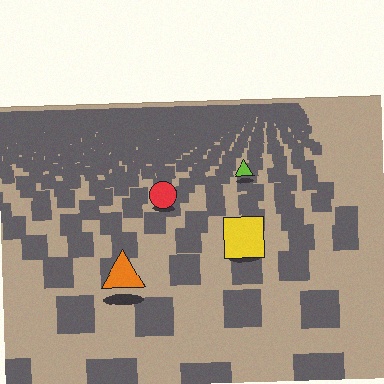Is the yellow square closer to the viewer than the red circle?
Yes. The yellow square is closer — you can tell from the texture gradient: the ground texture is coarser near it.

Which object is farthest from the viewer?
The lime triangle is farthest from the viewer. It appears smaller and the ground texture around it is denser.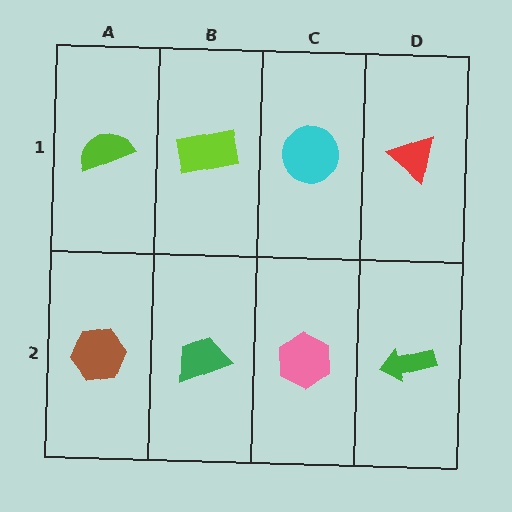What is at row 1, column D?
A red triangle.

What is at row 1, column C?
A cyan circle.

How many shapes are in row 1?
4 shapes.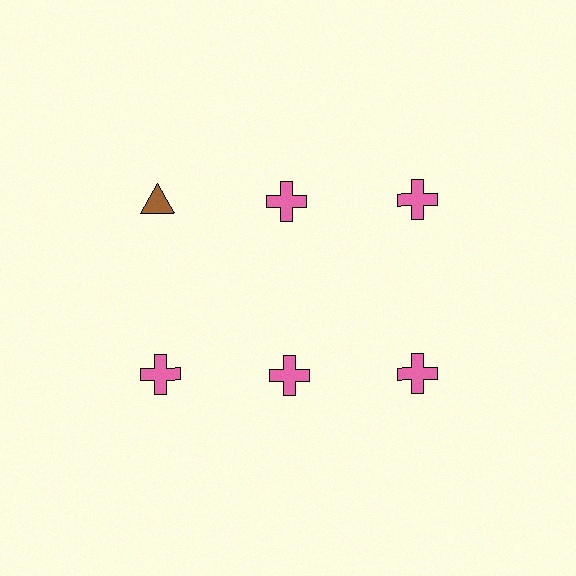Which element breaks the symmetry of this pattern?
The brown triangle in the top row, leftmost column breaks the symmetry. All other shapes are pink crosses.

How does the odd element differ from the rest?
It differs in both color (brown instead of pink) and shape (triangle instead of cross).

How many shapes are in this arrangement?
There are 6 shapes arranged in a grid pattern.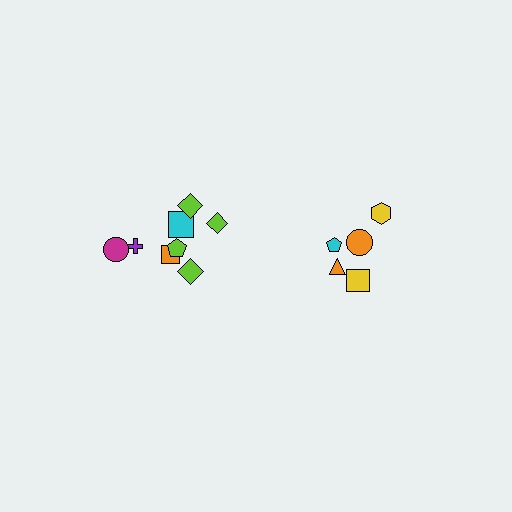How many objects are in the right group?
There are 6 objects.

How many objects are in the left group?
There are 8 objects.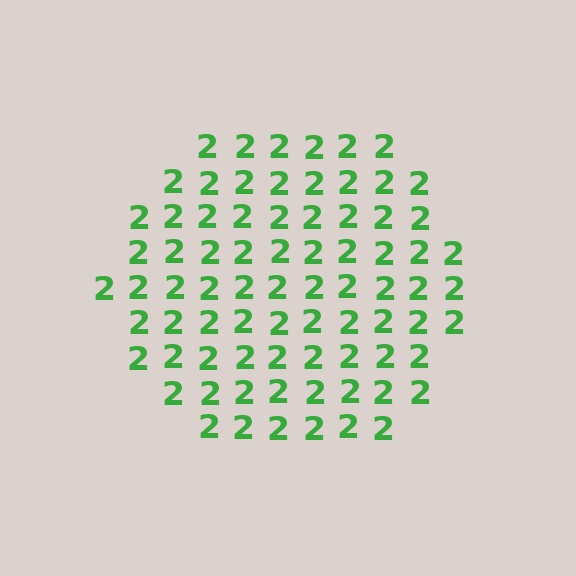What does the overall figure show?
The overall figure shows a hexagon.